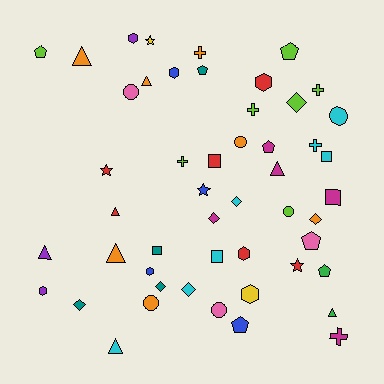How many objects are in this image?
There are 50 objects.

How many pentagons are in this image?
There are 7 pentagons.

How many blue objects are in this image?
There are 4 blue objects.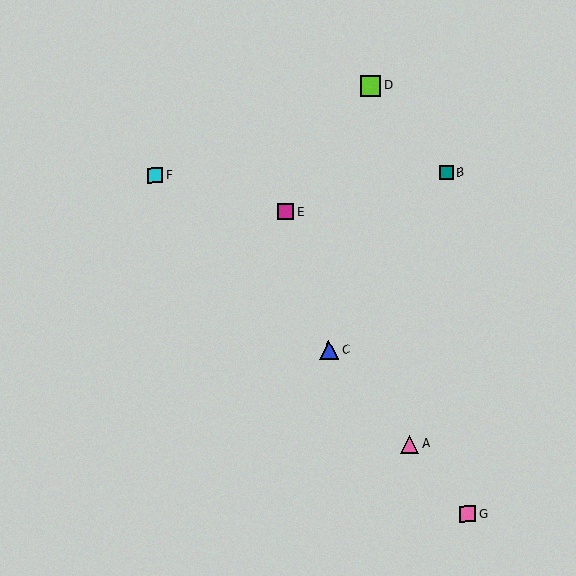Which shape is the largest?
The lime square (labeled D) is the largest.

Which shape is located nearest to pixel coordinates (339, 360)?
The blue triangle (labeled C) at (329, 350) is nearest to that location.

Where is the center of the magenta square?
The center of the magenta square is at (286, 212).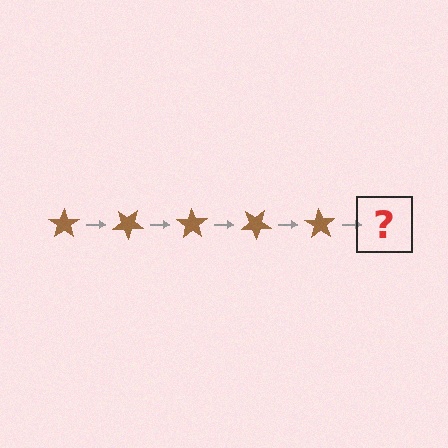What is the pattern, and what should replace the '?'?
The pattern is that the star rotates 35 degrees each step. The '?' should be a brown star rotated 175 degrees.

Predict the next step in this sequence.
The next step is a brown star rotated 175 degrees.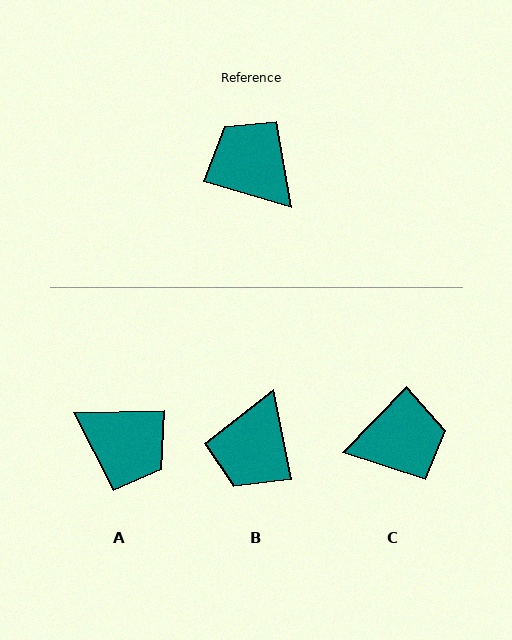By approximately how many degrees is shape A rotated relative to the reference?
Approximately 162 degrees clockwise.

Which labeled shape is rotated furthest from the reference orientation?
A, about 162 degrees away.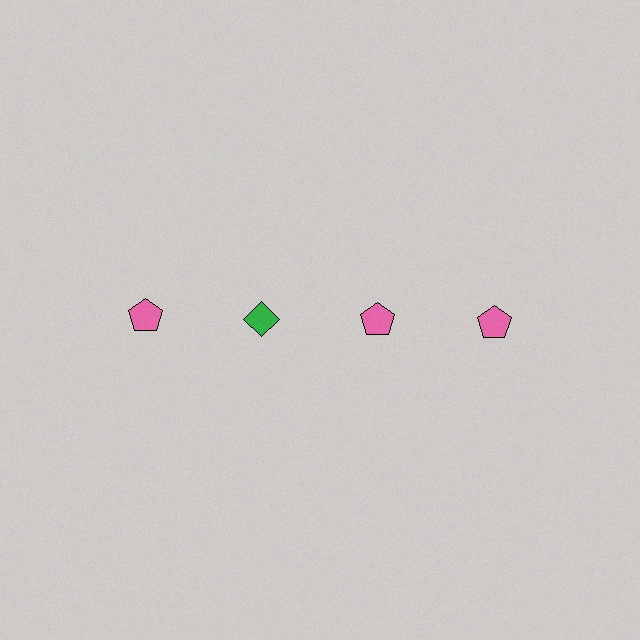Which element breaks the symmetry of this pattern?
The green diamond in the top row, second from left column breaks the symmetry. All other shapes are pink pentagons.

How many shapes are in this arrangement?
There are 4 shapes arranged in a grid pattern.